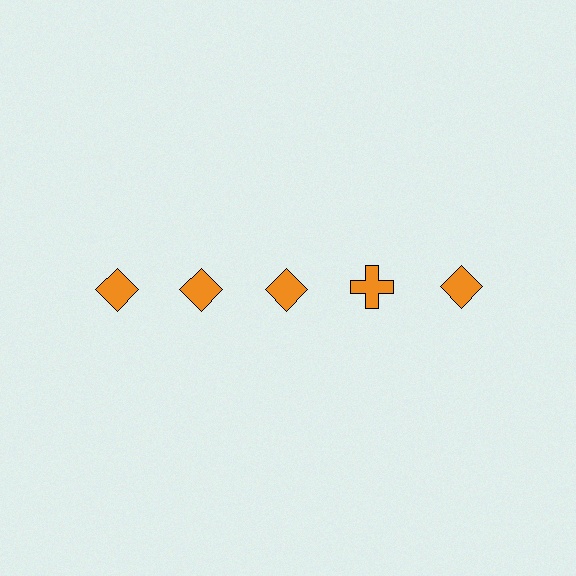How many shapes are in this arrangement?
There are 5 shapes arranged in a grid pattern.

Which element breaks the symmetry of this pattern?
The orange cross in the top row, second from right column breaks the symmetry. All other shapes are orange diamonds.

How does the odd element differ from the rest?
It has a different shape: cross instead of diamond.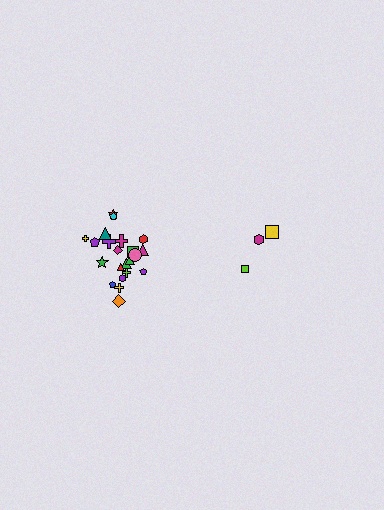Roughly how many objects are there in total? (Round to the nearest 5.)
Roughly 25 objects in total.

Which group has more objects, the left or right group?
The left group.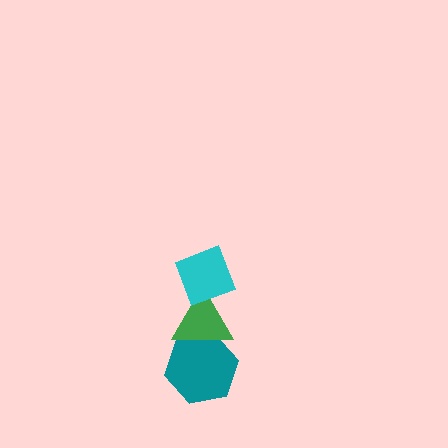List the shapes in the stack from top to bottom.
From top to bottom: the cyan diamond, the green triangle, the teal hexagon.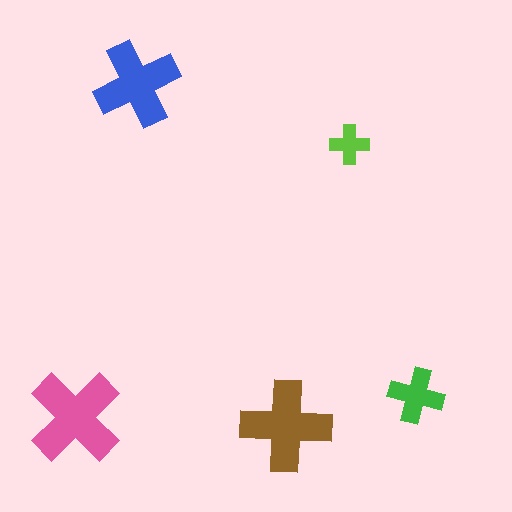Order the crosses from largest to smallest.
the pink one, the brown one, the blue one, the green one, the lime one.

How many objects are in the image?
There are 5 objects in the image.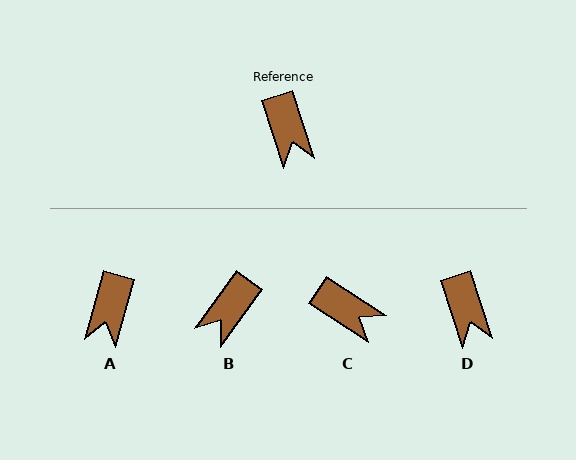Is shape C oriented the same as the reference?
No, it is off by about 39 degrees.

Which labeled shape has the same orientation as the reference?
D.